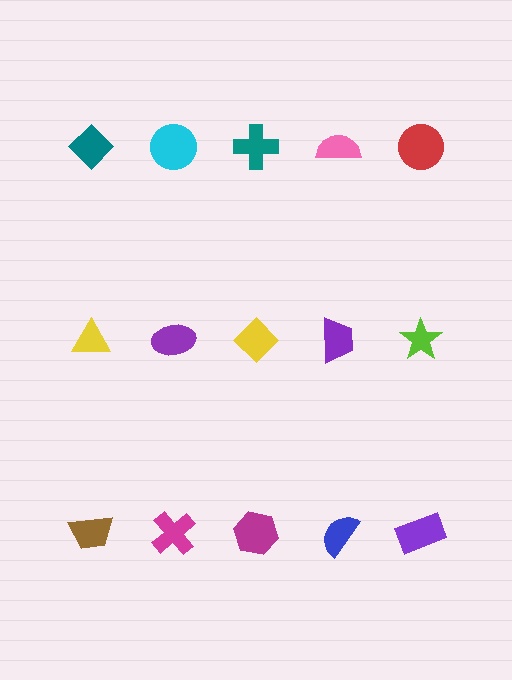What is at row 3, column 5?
A purple rectangle.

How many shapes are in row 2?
5 shapes.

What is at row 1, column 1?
A teal diamond.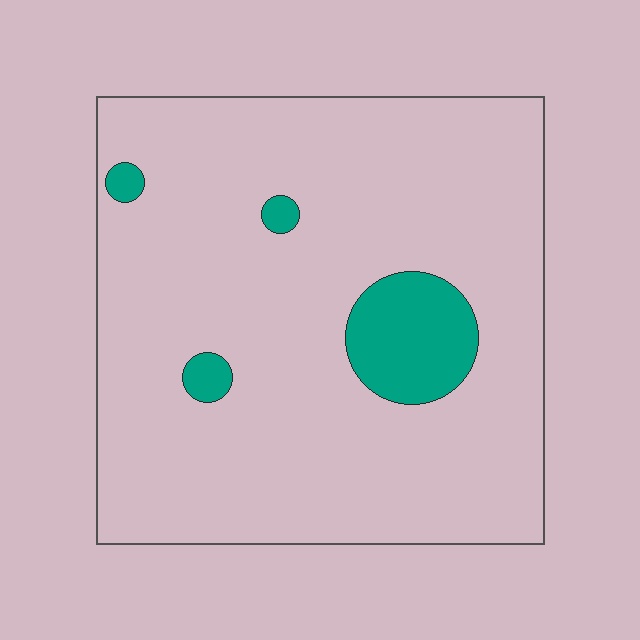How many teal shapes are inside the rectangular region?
4.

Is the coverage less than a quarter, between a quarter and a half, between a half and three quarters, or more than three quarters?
Less than a quarter.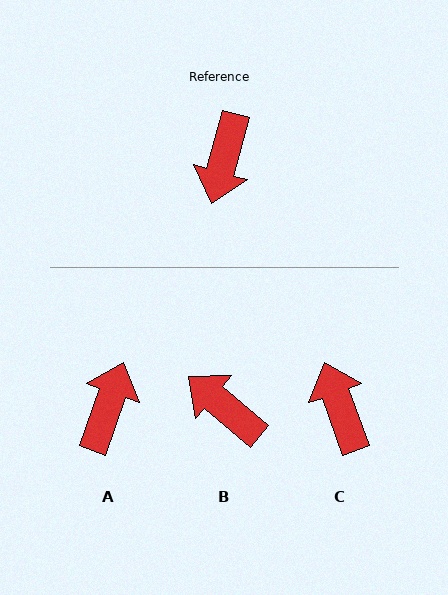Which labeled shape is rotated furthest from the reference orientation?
A, about 176 degrees away.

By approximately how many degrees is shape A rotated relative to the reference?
Approximately 176 degrees counter-clockwise.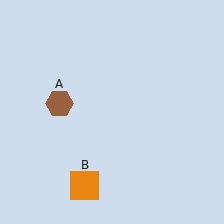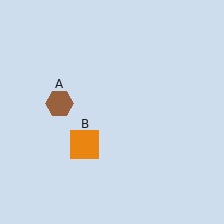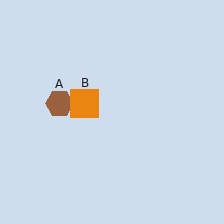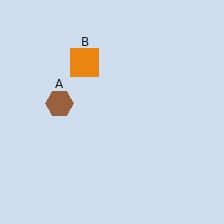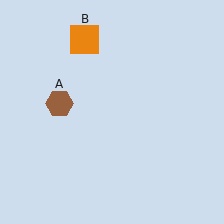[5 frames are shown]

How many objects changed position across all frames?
1 object changed position: orange square (object B).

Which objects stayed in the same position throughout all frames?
Brown hexagon (object A) remained stationary.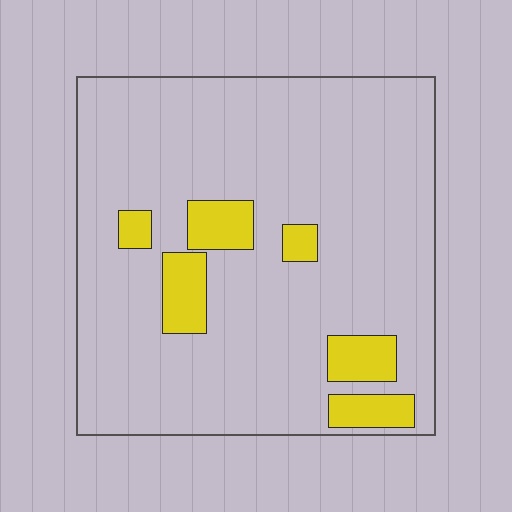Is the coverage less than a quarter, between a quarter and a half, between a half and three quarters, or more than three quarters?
Less than a quarter.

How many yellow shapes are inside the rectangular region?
6.